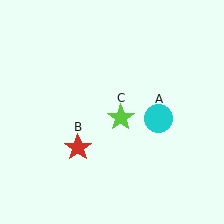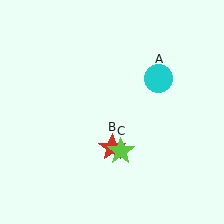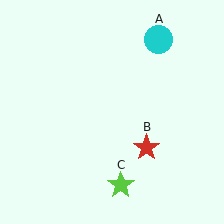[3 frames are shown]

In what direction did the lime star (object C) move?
The lime star (object C) moved down.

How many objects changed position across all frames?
3 objects changed position: cyan circle (object A), red star (object B), lime star (object C).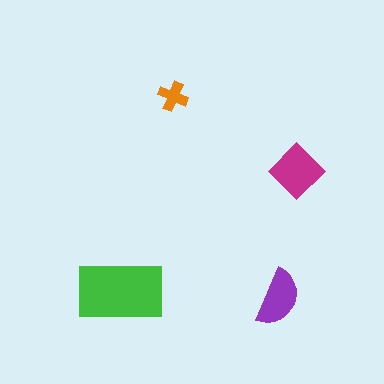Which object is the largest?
The green rectangle.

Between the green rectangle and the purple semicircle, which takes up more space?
The green rectangle.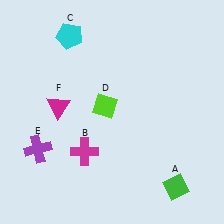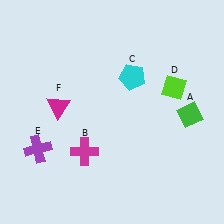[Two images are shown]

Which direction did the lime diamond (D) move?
The lime diamond (D) moved right.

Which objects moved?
The objects that moved are: the green diamond (A), the cyan pentagon (C), the lime diamond (D).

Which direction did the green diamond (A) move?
The green diamond (A) moved up.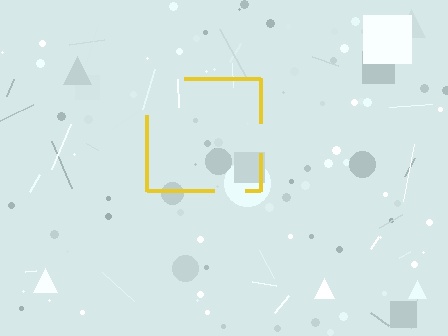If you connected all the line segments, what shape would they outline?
They would outline a square.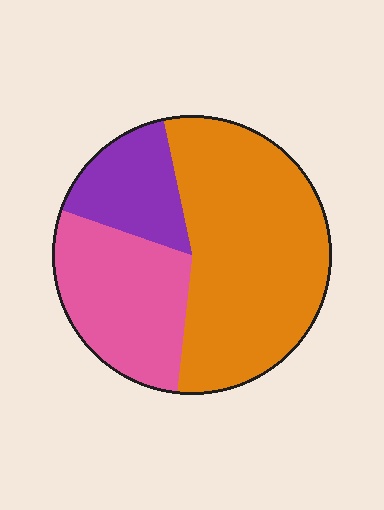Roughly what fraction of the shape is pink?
Pink takes up about one quarter (1/4) of the shape.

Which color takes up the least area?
Purple, at roughly 15%.